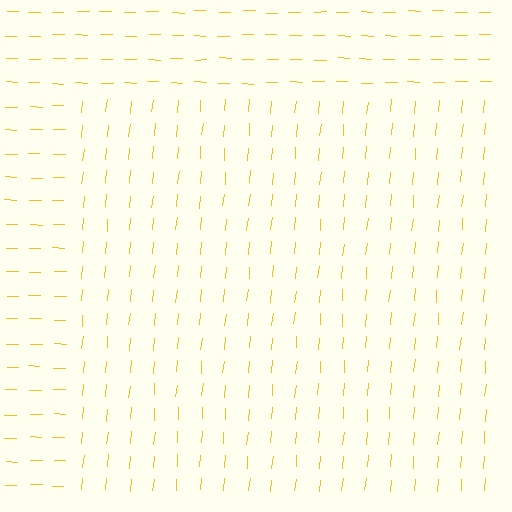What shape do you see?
I see a rectangle.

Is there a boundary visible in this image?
Yes, there is a texture boundary formed by a change in line orientation.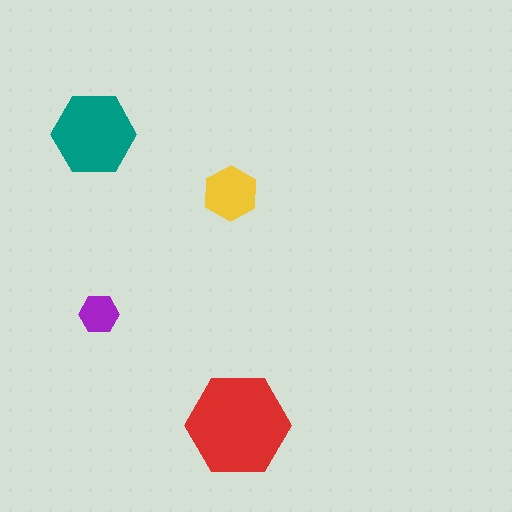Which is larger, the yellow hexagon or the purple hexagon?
The yellow one.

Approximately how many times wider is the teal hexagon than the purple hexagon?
About 2 times wider.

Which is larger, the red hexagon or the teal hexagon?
The red one.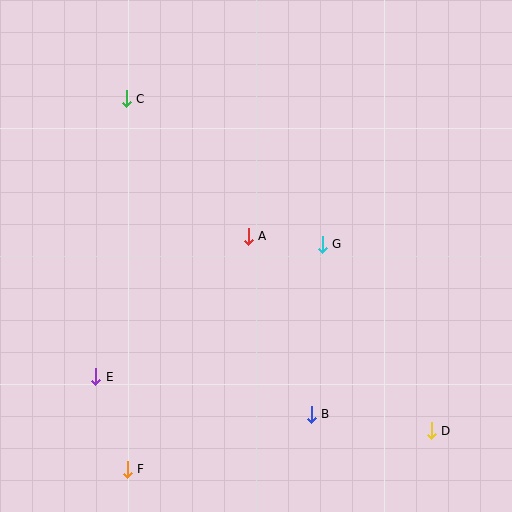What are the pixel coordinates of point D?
Point D is at (431, 431).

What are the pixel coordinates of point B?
Point B is at (311, 414).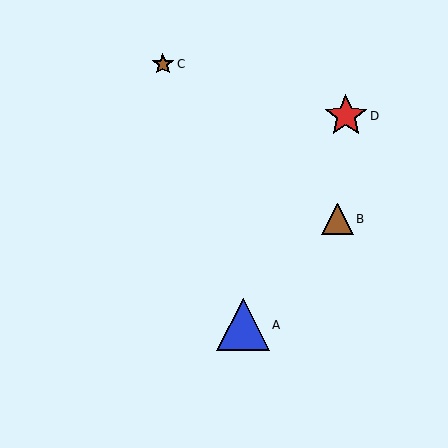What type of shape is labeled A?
Shape A is a blue triangle.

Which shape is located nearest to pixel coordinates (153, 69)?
The brown star (labeled C) at (163, 64) is nearest to that location.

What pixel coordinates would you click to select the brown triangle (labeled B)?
Click at (337, 219) to select the brown triangle B.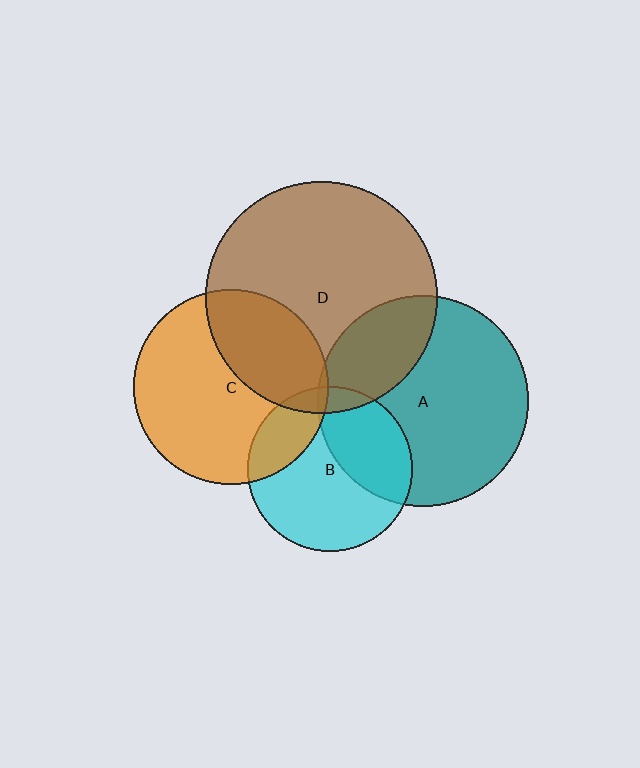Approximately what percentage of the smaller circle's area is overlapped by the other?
Approximately 20%.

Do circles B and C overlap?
Yes.